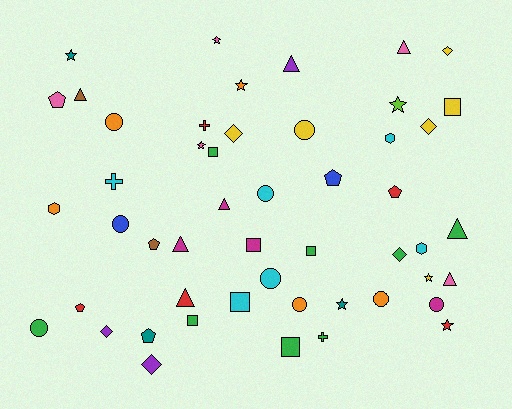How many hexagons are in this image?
There are 3 hexagons.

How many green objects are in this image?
There are 8 green objects.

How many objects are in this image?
There are 50 objects.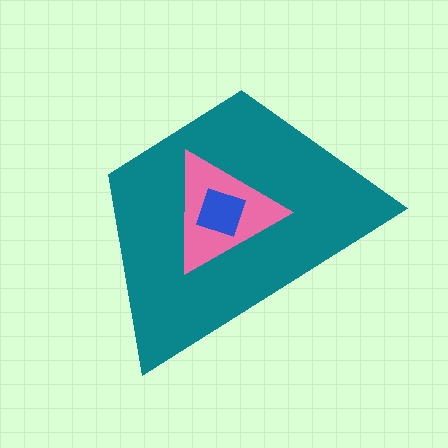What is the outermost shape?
The teal trapezoid.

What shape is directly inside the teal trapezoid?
The pink triangle.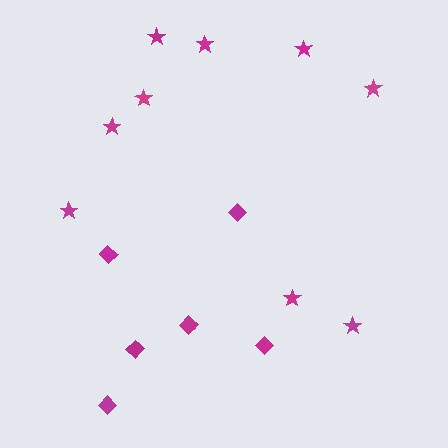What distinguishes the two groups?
There are 2 groups: one group of diamonds (6) and one group of stars (9).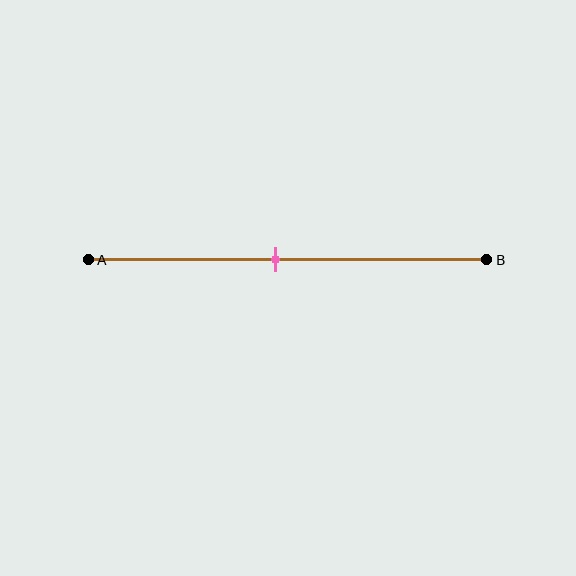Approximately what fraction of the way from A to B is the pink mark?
The pink mark is approximately 45% of the way from A to B.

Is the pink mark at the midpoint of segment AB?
Yes, the mark is approximately at the midpoint.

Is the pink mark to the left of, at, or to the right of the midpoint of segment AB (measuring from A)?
The pink mark is approximately at the midpoint of segment AB.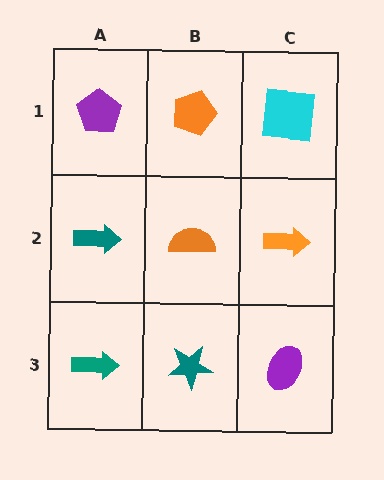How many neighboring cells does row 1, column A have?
2.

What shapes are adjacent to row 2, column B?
An orange pentagon (row 1, column B), a teal star (row 3, column B), a teal arrow (row 2, column A), an orange arrow (row 2, column C).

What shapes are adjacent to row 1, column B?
An orange semicircle (row 2, column B), a purple pentagon (row 1, column A), a cyan square (row 1, column C).